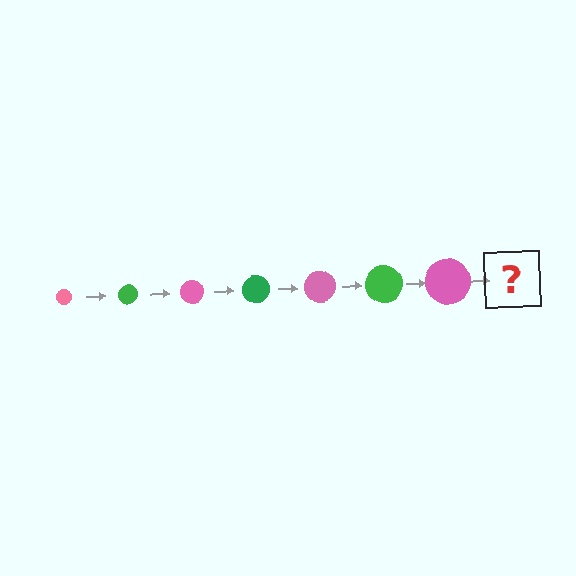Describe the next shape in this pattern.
It should be a green circle, larger than the previous one.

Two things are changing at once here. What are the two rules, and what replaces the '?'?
The two rules are that the circle grows larger each step and the color cycles through pink and green. The '?' should be a green circle, larger than the previous one.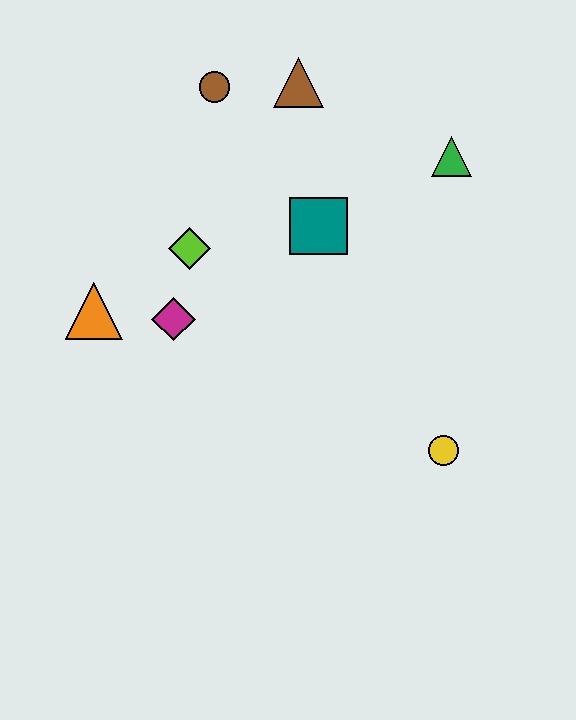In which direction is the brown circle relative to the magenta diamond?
The brown circle is above the magenta diamond.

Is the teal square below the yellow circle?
No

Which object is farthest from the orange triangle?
The green triangle is farthest from the orange triangle.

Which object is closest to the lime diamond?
The magenta diamond is closest to the lime diamond.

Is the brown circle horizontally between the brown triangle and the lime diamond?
Yes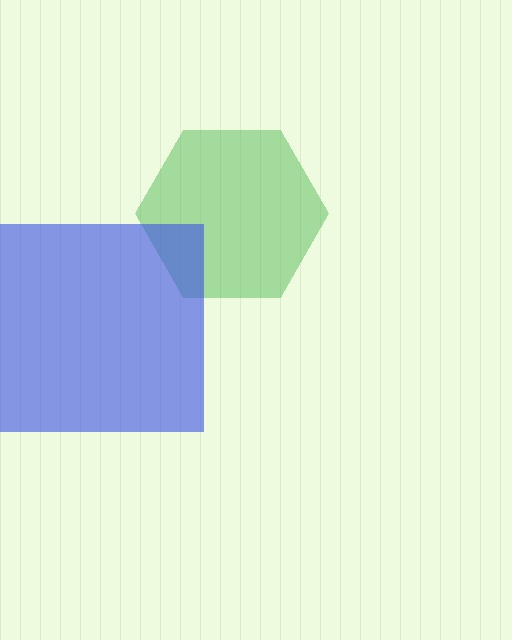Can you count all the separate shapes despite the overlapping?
Yes, there are 2 separate shapes.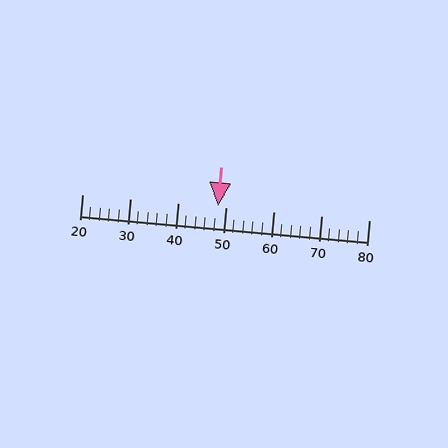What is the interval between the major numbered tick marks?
The major tick marks are spaced 10 units apart.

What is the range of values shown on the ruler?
The ruler shows values from 20 to 80.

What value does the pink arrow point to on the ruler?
The pink arrow points to approximately 48.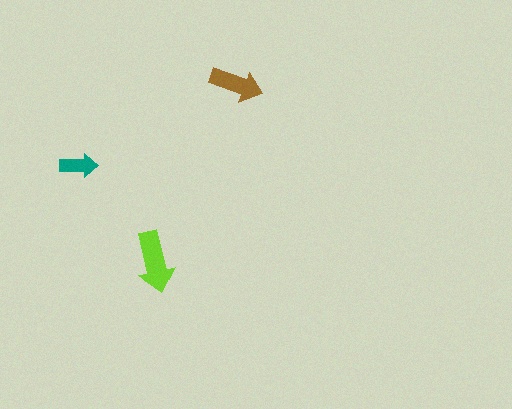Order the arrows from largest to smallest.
the lime one, the brown one, the teal one.